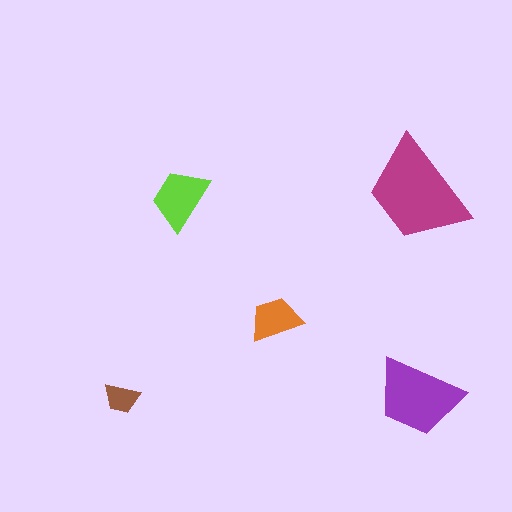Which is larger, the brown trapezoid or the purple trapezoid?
The purple one.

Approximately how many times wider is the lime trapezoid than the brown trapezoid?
About 1.5 times wider.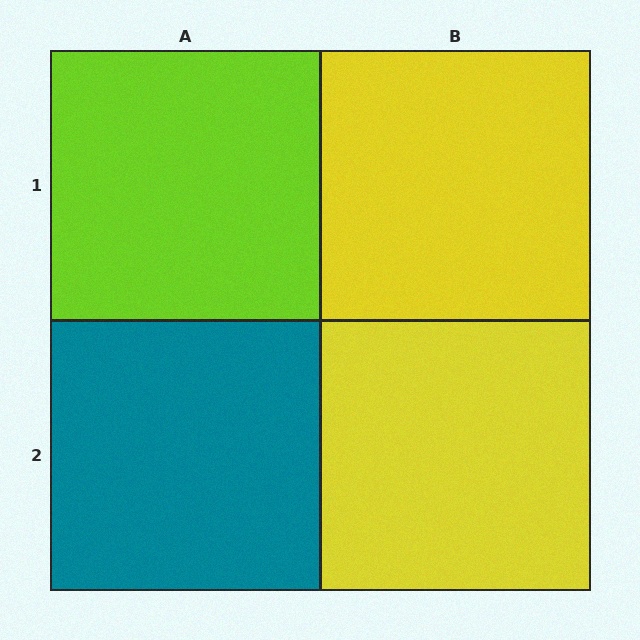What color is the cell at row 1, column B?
Yellow.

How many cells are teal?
1 cell is teal.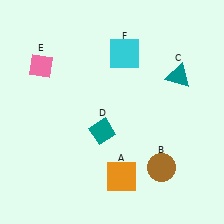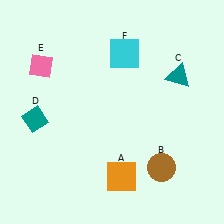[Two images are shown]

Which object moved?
The teal diamond (D) moved left.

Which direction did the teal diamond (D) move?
The teal diamond (D) moved left.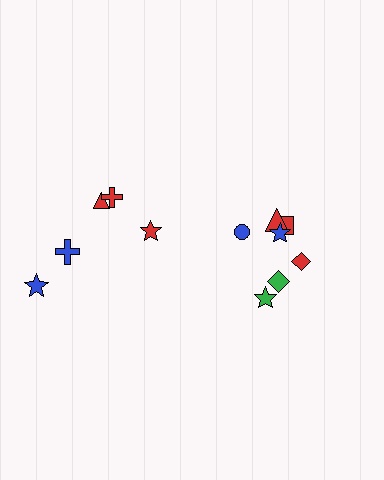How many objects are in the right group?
There are 7 objects.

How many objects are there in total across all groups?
There are 12 objects.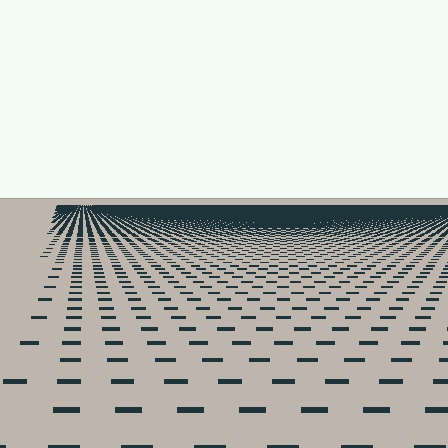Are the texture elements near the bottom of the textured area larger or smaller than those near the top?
Larger. Near the bottom, elements are closer to the viewer and appear at a bigger on-screen size.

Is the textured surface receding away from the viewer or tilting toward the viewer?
The surface is receding away from the viewer. Texture elements get smaller and denser toward the top.